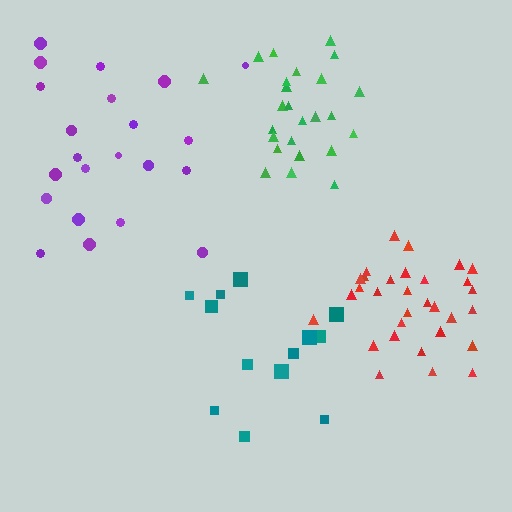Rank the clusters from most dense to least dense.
red, green, purple, teal.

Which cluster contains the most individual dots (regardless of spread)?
Red (31).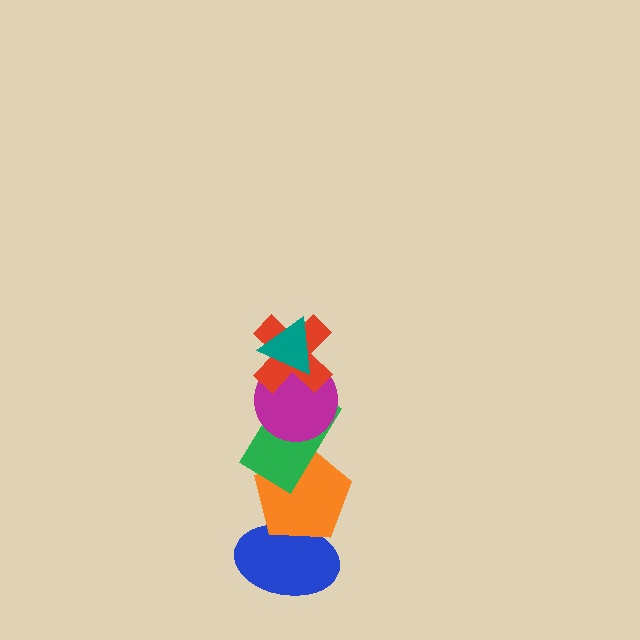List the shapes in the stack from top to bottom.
From top to bottom: the teal triangle, the red cross, the magenta circle, the green rectangle, the orange pentagon, the blue ellipse.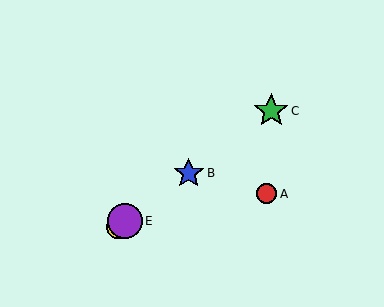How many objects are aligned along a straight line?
4 objects (B, C, D, E) are aligned along a straight line.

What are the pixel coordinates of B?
Object B is at (189, 173).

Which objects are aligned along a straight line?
Objects B, C, D, E are aligned along a straight line.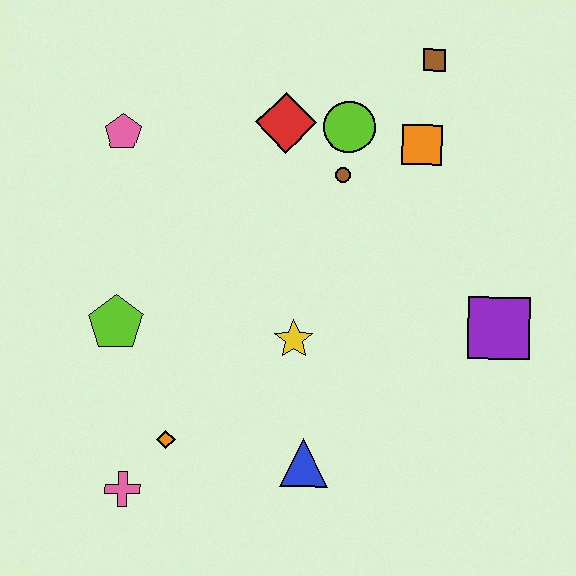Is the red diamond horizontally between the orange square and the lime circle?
No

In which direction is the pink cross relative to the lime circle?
The pink cross is below the lime circle.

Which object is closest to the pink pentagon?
The red diamond is closest to the pink pentagon.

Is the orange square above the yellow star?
Yes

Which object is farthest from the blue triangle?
The brown square is farthest from the blue triangle.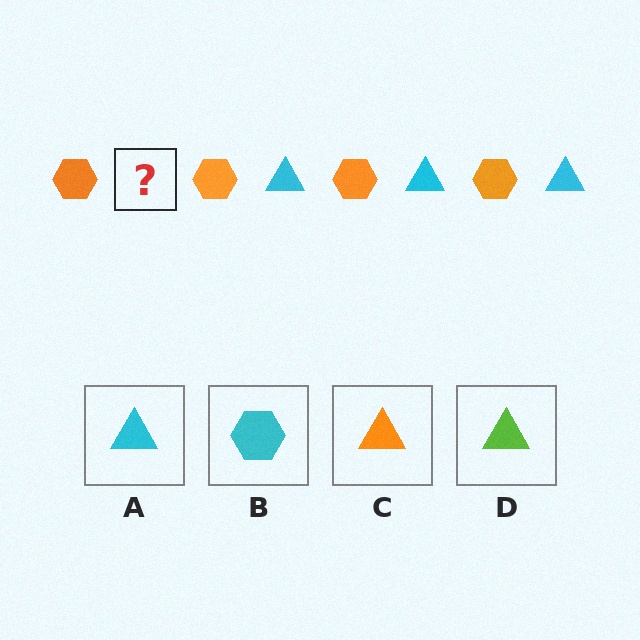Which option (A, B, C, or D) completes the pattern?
A.